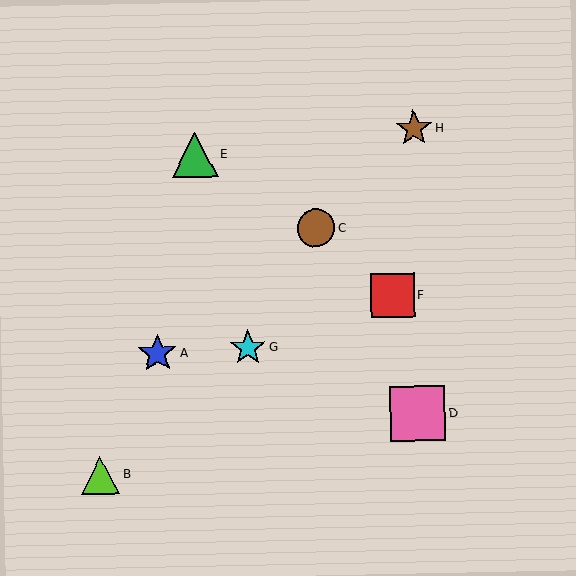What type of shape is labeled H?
Shape H is a brown star.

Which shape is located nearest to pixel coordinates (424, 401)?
The pink square (labeled D) at (418, 414) is nearest to that location.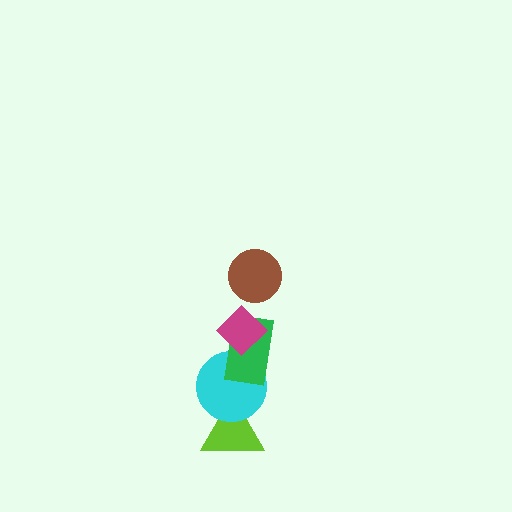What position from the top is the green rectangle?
The green rectangle is 3rd from the top.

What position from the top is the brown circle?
The brown circle is 1st from the top.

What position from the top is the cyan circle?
The cyan circle is 4th from the top.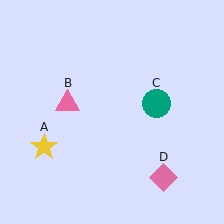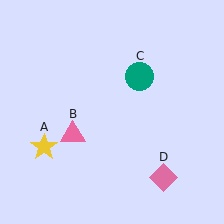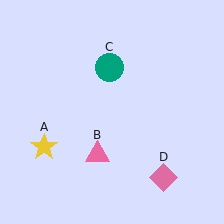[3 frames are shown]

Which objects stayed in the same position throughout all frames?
Yellow star (object A) and pink diamond (object D) remained stationary.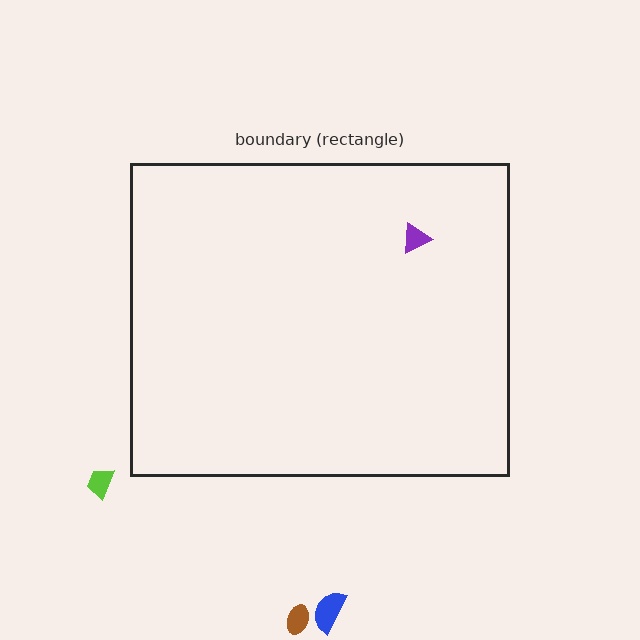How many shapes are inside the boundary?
1 inside, 3 outside.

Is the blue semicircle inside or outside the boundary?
Outside.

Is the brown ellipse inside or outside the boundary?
Outside.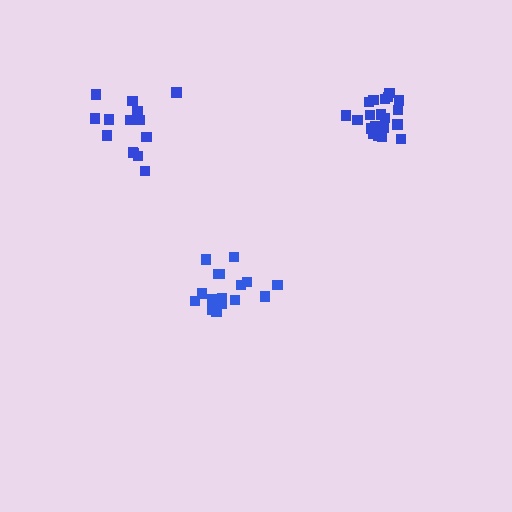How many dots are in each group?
Group 1: 16 dots, Group 2: 21 dots, Group 3: 15 dots (52 total).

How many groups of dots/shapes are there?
There are 3 groups.